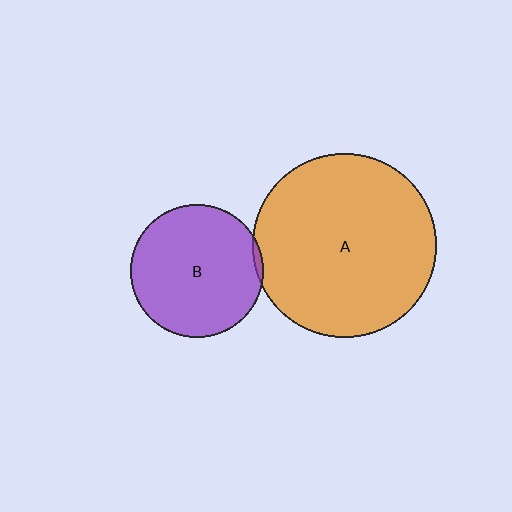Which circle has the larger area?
Circle A (orange).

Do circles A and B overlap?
Yes.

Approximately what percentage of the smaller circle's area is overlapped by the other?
Approximately 5%.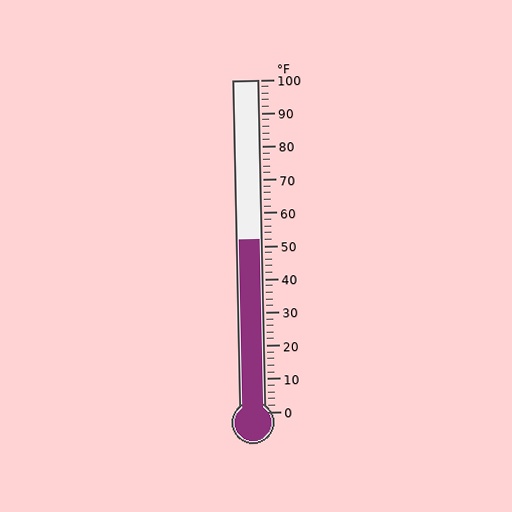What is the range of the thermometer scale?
The thermometer scale ranges from 0°F to 100°F.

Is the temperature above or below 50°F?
The temperature is above 50°F.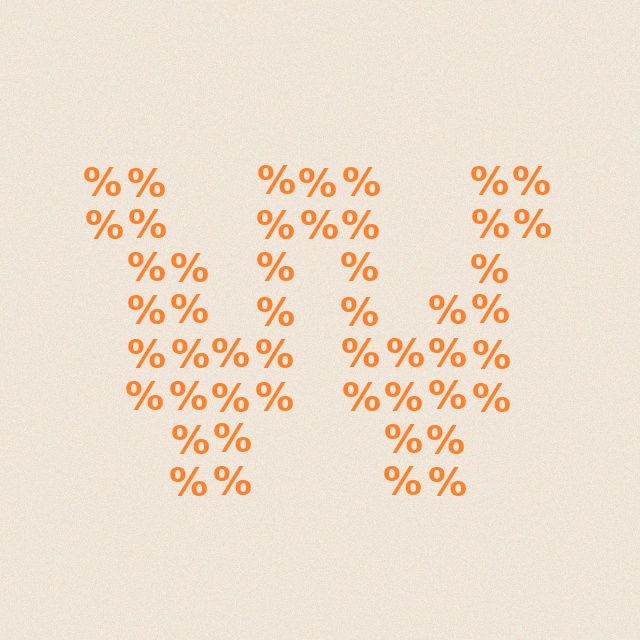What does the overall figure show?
The overall figure shows the letter W.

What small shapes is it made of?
It is made of small percent signs.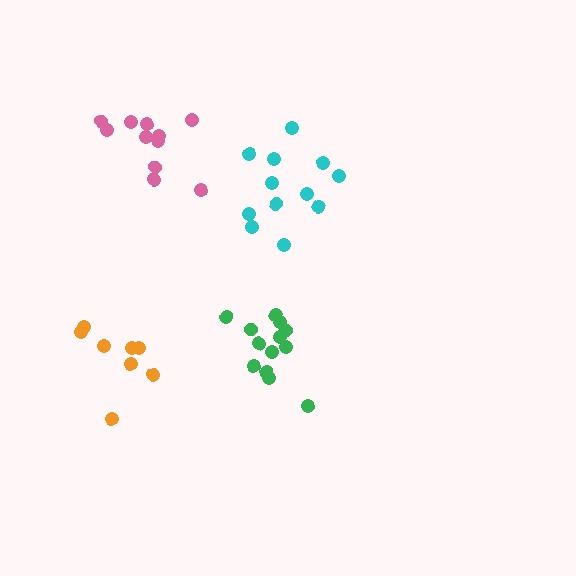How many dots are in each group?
Group 1: 8 dots, Group 2: 13 dots, Group 3: 11 dots, Group 4: 12 dots (44 total).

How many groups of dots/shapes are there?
There are 4 groups.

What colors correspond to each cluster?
The clusters are colored: orange, green, pink, cyan.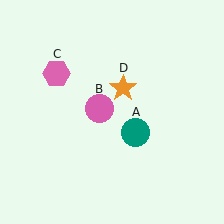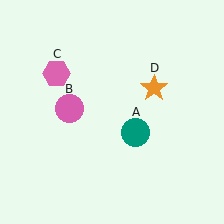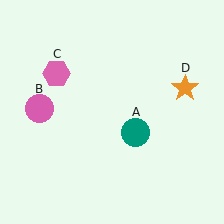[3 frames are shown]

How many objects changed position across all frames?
2 objects changed position: pink circle (object B), orange star (object D).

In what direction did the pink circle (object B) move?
The pink circle (object B) moved left.